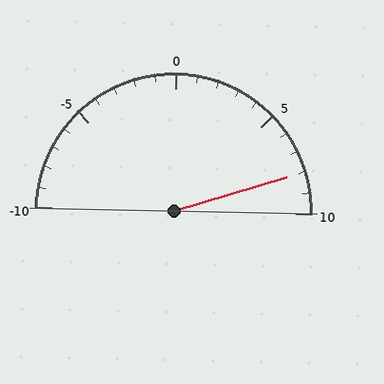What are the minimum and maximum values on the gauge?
The gauge ranges from -10 to 10.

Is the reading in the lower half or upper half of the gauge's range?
The reading is in the upper half of the range (-10 to 10).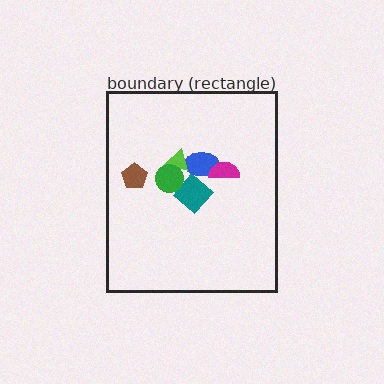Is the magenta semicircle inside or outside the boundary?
Inside.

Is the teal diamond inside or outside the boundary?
Inside.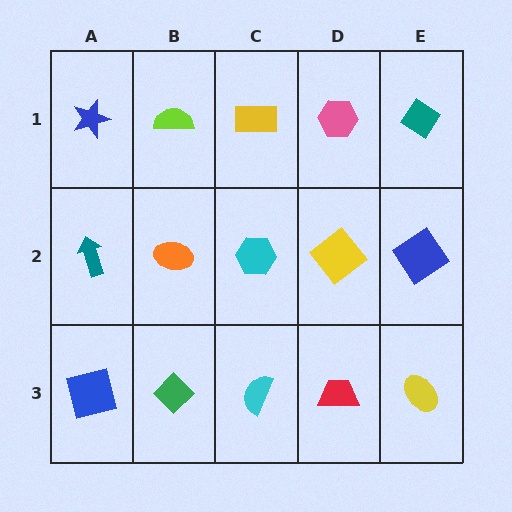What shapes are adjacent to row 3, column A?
A teal arrow (row 2, column A), a green diamond (row 3, column B).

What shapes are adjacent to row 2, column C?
A yellow rectangle (row 1, column C), a cyan semicircle (row 3, column C), an orange ellipse (row 2, column B), a yellow diamond (row 2, column D).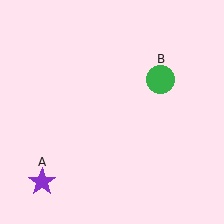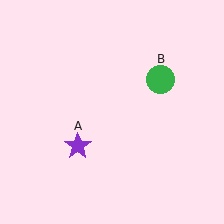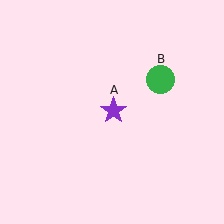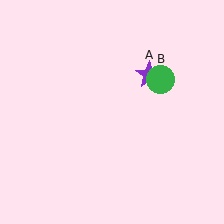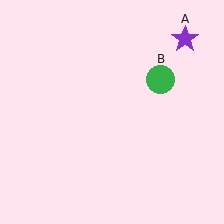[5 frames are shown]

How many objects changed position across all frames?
1 object changed position: purple star (object A).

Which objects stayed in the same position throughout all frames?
Green circle (object B) remained stationary.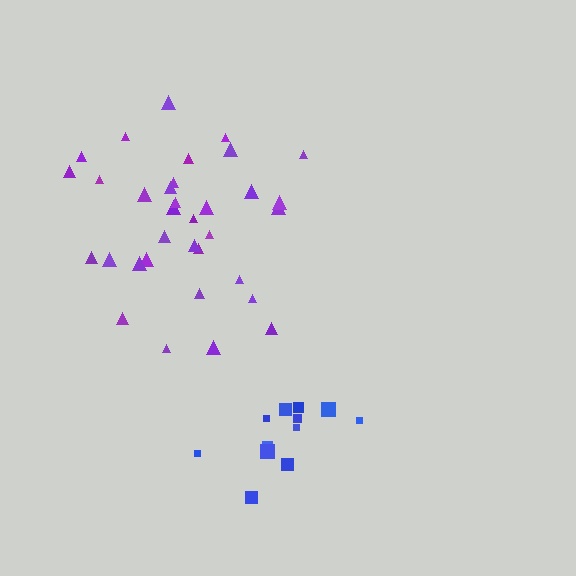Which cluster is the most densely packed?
Purple.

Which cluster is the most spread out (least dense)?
Blue.